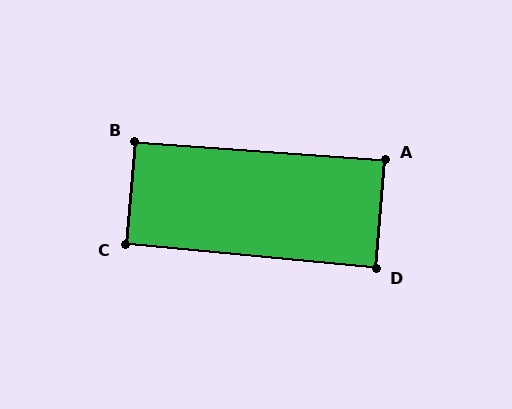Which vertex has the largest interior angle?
B, at approximately 91 degrees.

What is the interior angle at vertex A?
Approximately 90 degrees (approximately right).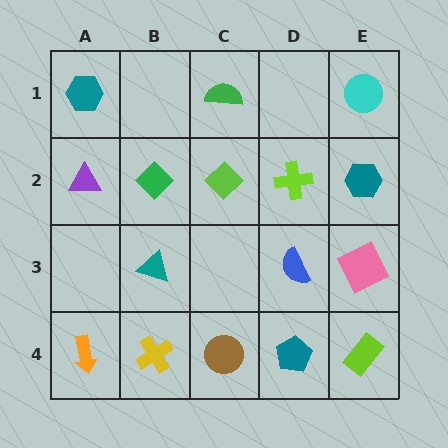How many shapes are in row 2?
5 shapes.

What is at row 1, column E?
A cyan circle.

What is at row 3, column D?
A blue semicircle.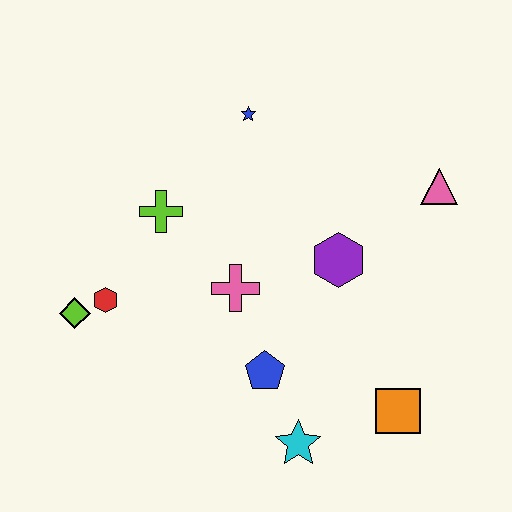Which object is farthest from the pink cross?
The pink triangle is farthest from the pink cross.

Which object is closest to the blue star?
The lime cross is closest to the blue star.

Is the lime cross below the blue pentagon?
No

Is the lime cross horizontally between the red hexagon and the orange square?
Yes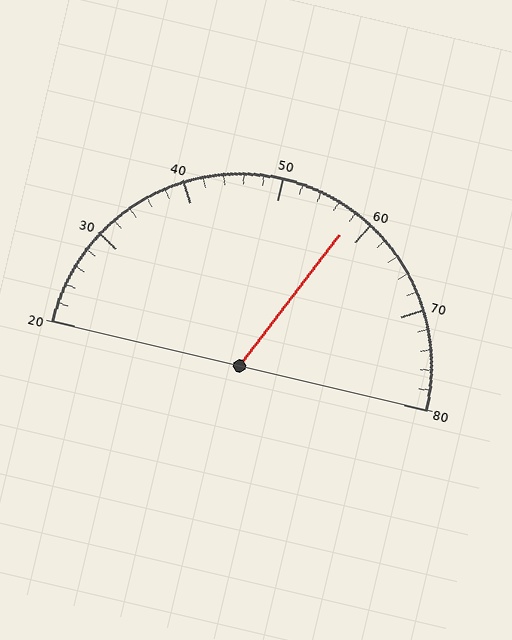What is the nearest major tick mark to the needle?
The nearest major tick mark is 60.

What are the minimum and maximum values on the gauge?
The gauge ranges from 20 to 80.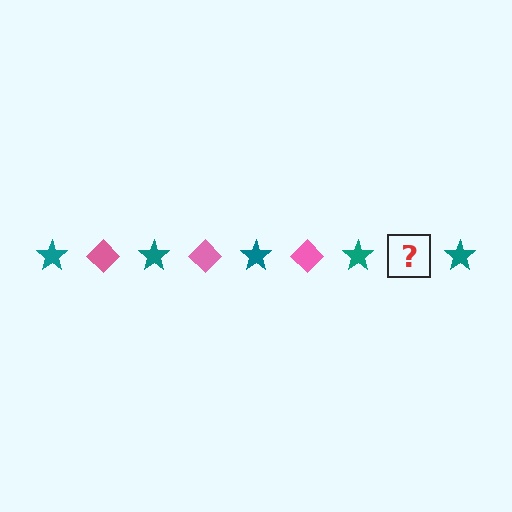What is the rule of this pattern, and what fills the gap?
The rule is that the pattern alternates between teal star and pink diamond. The gap should be filled with a pink diamond.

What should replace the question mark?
The question mark should be replaced with a pink diamond.